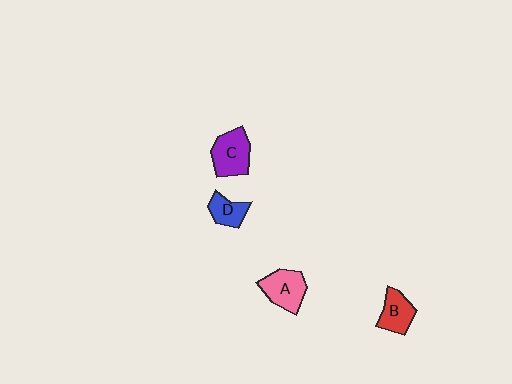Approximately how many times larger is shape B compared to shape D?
Approximately 1.2 times.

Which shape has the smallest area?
Shape D (blue).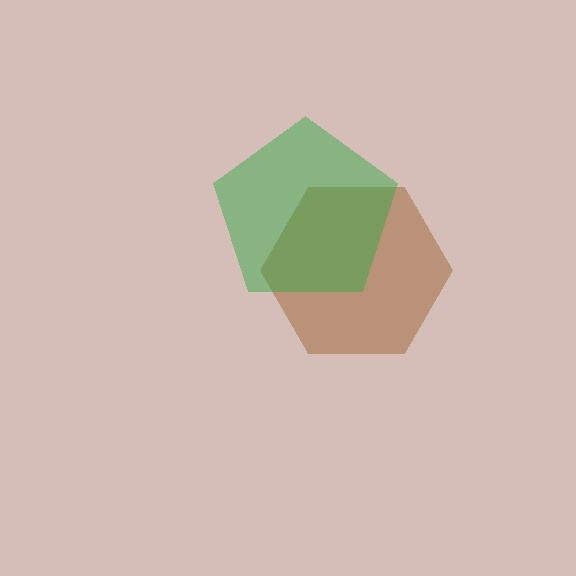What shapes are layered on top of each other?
The layered shapes are: a brown hexagon, a green pentagon.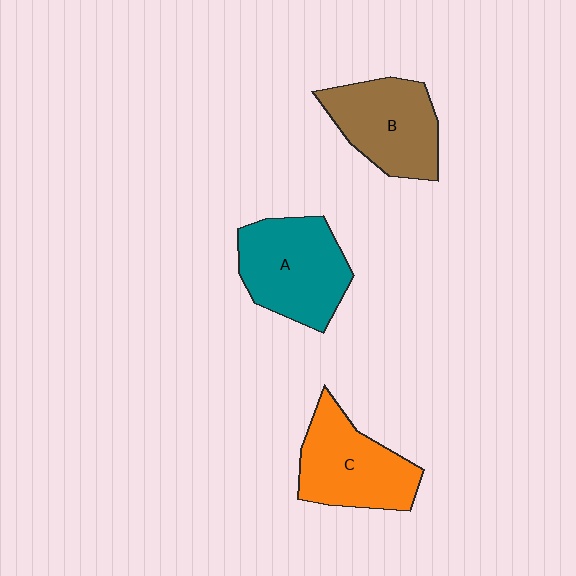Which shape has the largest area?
Shape A (teal).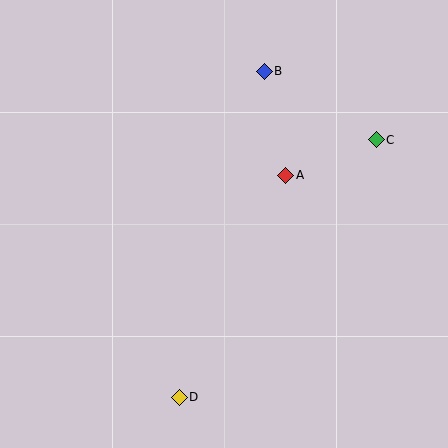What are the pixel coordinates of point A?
Point A is at (286, 175).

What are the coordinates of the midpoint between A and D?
The midpoint between A and D is at (232, 286).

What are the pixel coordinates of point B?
Point B is at (264, 71).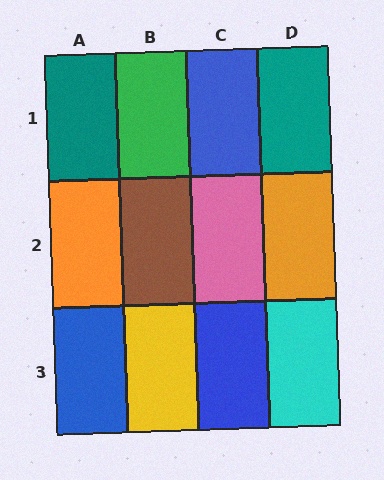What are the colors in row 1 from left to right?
Teal, green, blue, teal.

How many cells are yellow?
1 cell is yellow.